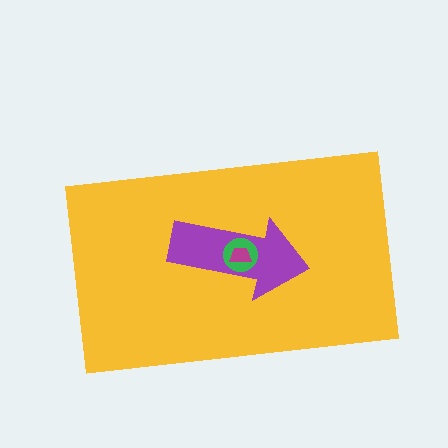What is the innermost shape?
The magenta trapezoid.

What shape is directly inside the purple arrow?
The green circle.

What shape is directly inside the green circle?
The magenta trapezoid.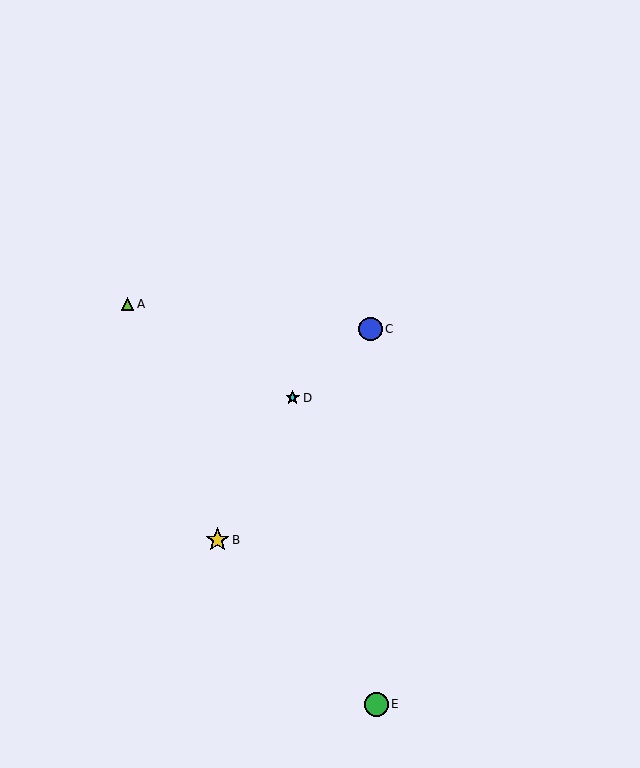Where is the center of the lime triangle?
The center of the lime triangle is at (128, 304).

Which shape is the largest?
The yellow star (labeled B) is the largest.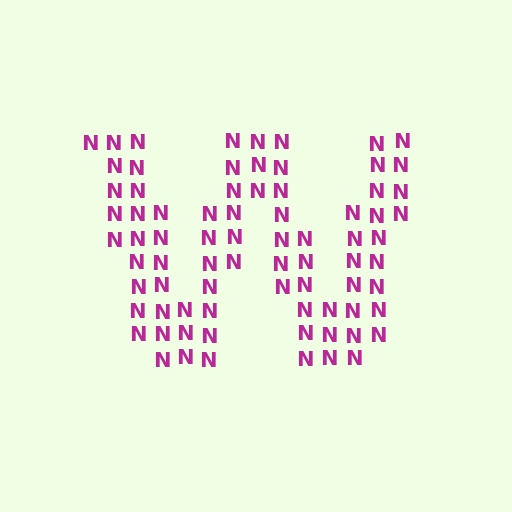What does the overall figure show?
The overall figure shows the letter W.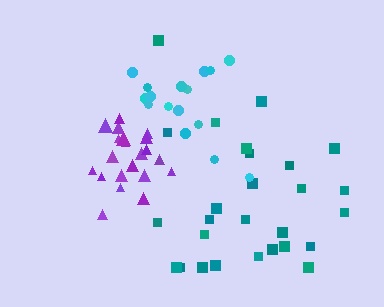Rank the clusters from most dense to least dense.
purple, cyan, teal.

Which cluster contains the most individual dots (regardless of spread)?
Teal (27).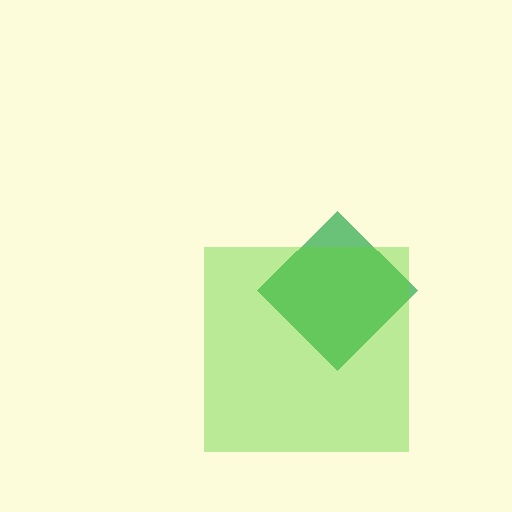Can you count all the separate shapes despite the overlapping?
Yes, there are 2 separate shapes.